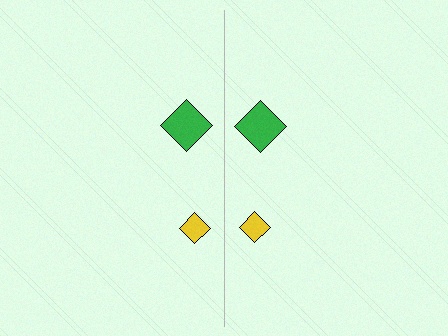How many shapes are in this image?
There are 4 shapes in this image.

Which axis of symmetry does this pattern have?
The pattern has a vertical axis of symmetry running through the center of the image.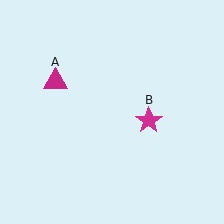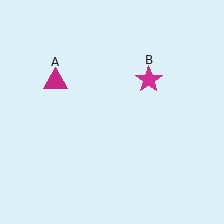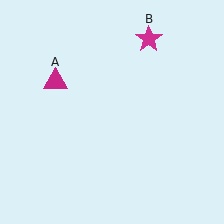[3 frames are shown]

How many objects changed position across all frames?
1 object changed position: magenta star (object B).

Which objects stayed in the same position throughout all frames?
Magenta triangle (object A) remained stationary.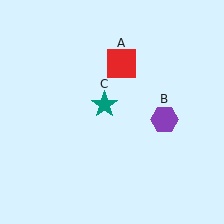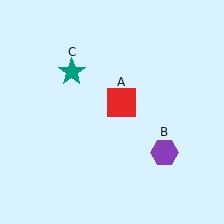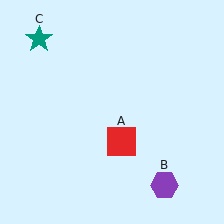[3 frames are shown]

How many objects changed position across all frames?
3 objects changed position: red square (object A), purple hexagon (object B), teal star (object C).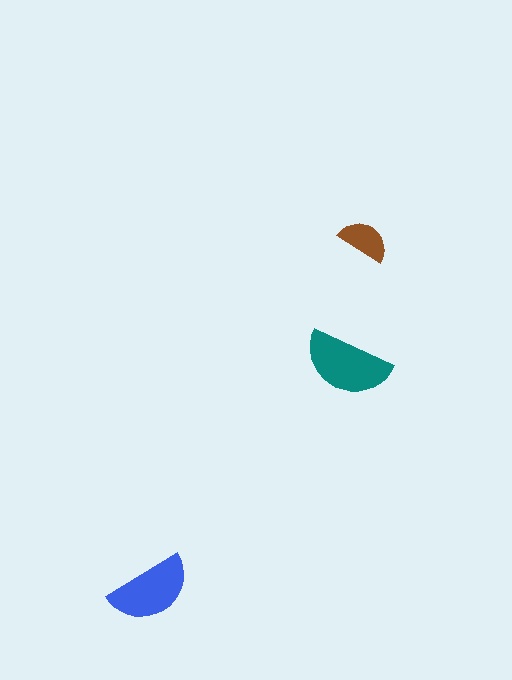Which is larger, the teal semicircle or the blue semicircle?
The teal one.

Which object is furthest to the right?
The brown semicircle is rightmost.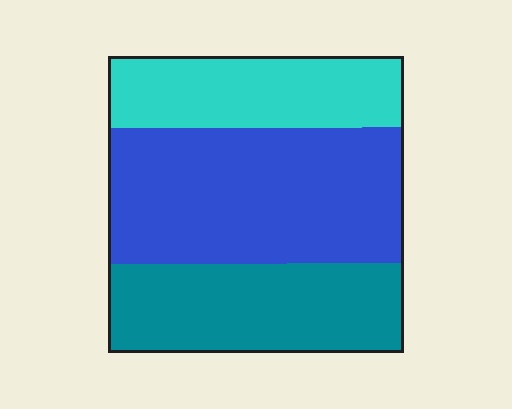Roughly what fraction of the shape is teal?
Teal covers roughly 30% of the shape.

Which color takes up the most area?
Blue, at roughly 45%.